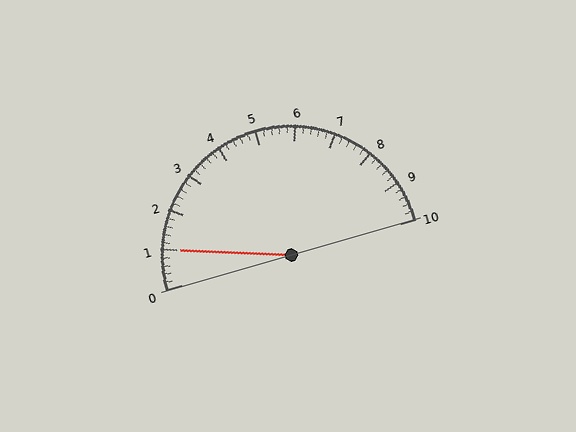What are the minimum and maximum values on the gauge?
The gauge ranges from 0 to 10.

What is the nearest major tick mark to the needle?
The nearest major tick mark is 1.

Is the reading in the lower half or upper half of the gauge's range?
The reading is in the lower half of the range (0 to 10).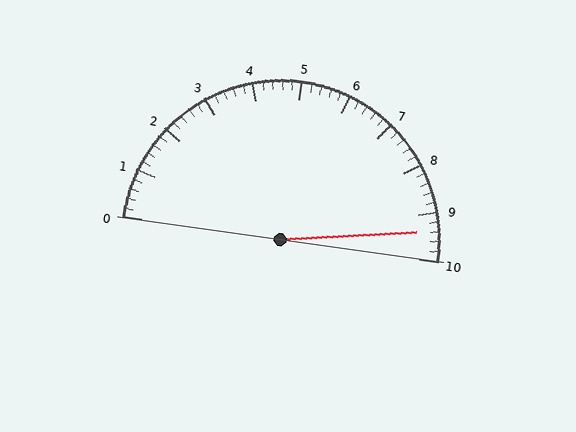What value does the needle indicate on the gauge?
The needle indicates approximately 9.4.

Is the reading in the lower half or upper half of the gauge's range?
The reading is in the upper half of the range (0 to 10).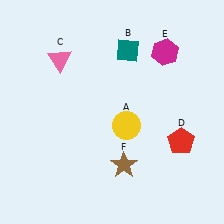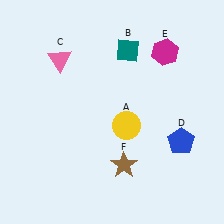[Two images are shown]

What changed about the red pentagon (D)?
In Image 1, D is red. In Image 2, it changed to blue.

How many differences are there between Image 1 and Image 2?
There is 1 difference between the two images.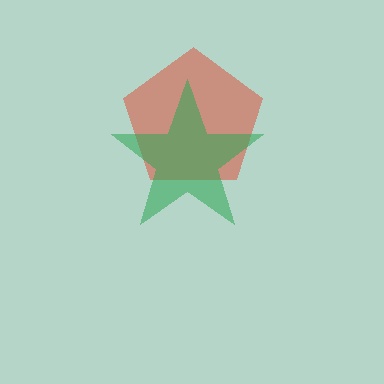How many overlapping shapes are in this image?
There are 2 overlapping shapes in the image.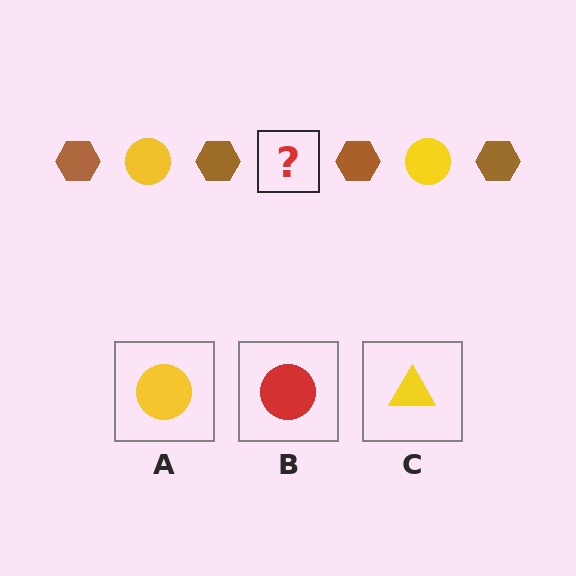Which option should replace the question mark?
Option A.